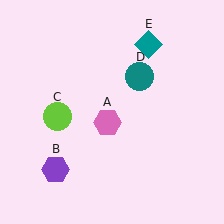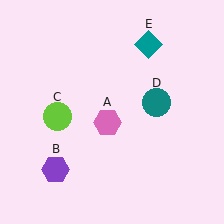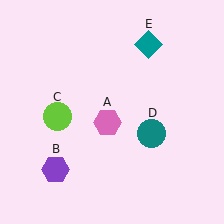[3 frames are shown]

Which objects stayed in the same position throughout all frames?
Pink hexagon (object A) and purple hexagon (object B) and lime circle (object C) and teal diamond (object E) remained stationary.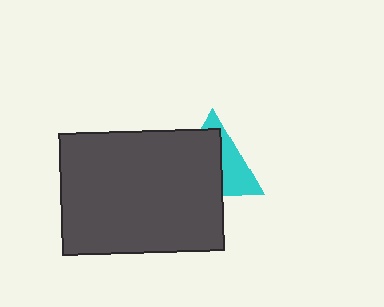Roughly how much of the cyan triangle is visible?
A small part of it is visible (roughly 40%).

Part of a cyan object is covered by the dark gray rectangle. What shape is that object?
It is a triangle.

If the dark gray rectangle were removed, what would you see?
You would see the complete cyan triangle.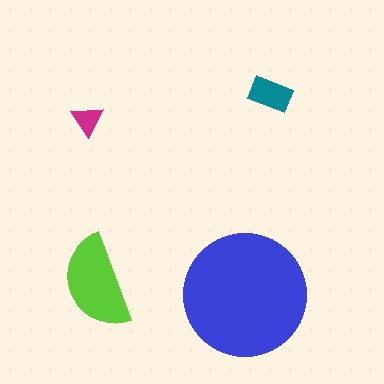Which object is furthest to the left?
The magenta triangle is leftmost.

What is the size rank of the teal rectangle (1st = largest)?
3rd.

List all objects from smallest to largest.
The magenta triangle, the teal rectangle, the lime semicircle, the blue circle.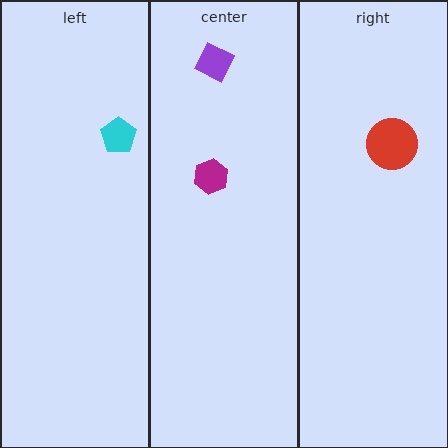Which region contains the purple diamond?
The center region.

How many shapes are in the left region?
1.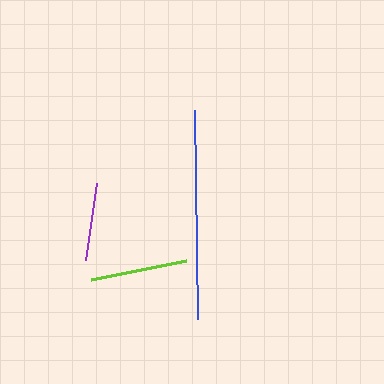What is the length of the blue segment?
The blue segment is approximately 209 pixels long.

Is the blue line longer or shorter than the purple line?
The blue line is longer than the purple line.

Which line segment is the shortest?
The purple line is the shortest at approximately 78 pixels.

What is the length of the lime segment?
The lime segment is approximately 96 pixels long.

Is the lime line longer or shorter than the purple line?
The lime line is longer than the purple line.